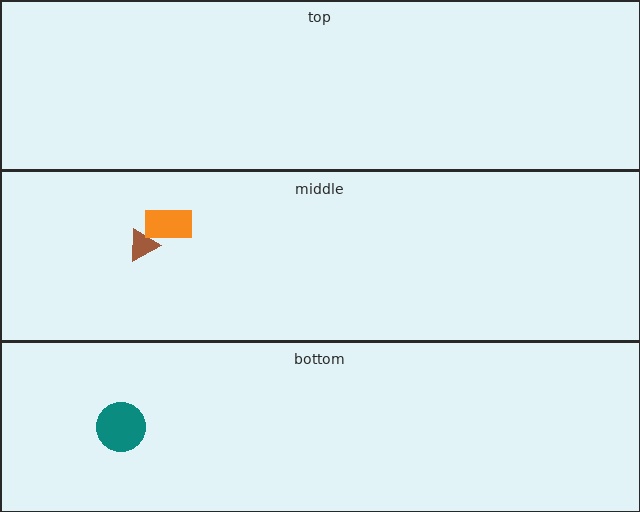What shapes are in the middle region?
The brown triangle, the orange rectangle.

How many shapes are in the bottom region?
1.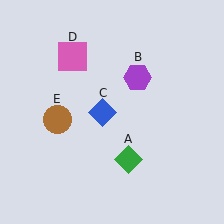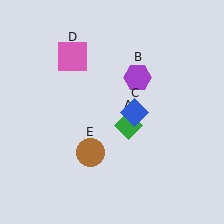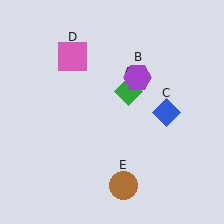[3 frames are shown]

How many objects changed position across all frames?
3 objects changed position: green diamond (object A), blue diamond (object C), brown circle (object E).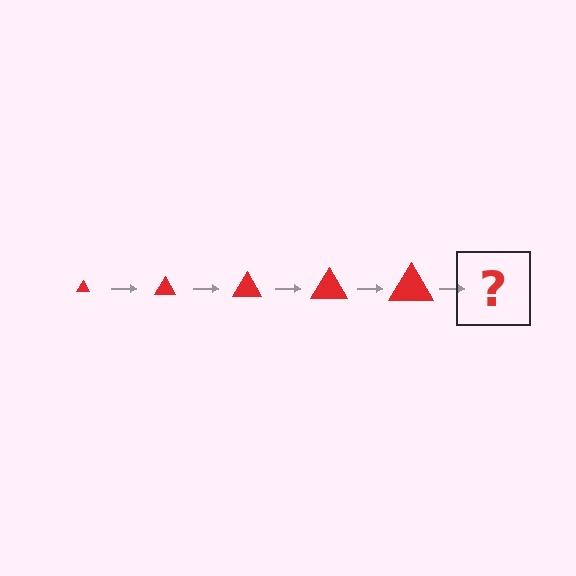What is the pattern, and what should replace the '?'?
The pattern is that the triangle gets progressively larger each step. The '?' should be a red triangle, larger than the previous one.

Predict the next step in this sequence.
The next step is a red triangle, larger than the previous one.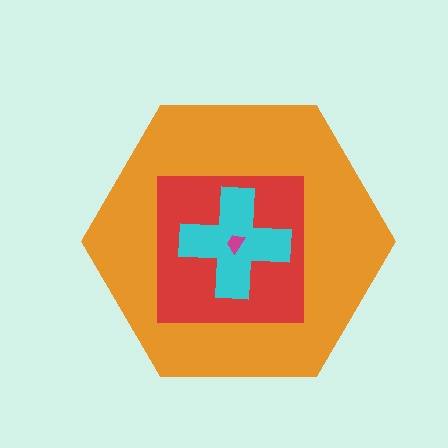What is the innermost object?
The magenta trapezoid.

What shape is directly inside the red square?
The cyan cross.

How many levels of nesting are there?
4.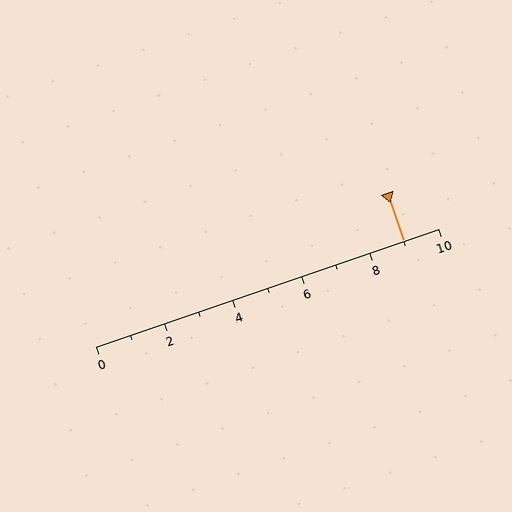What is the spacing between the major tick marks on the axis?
The major ticks are spaced 2 apart.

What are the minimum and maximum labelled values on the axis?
The axis runs from 0 to 10.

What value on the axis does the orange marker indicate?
The marker indicates approximately 9.